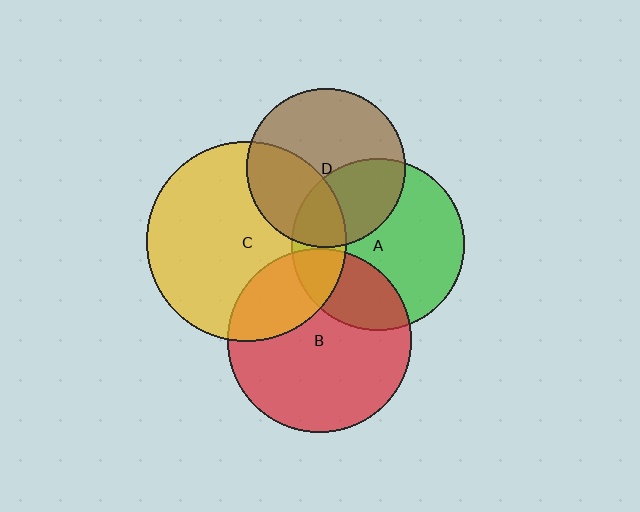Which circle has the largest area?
Circle C (yellow).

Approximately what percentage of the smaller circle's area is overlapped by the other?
Approximately 35%.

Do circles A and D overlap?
Yes.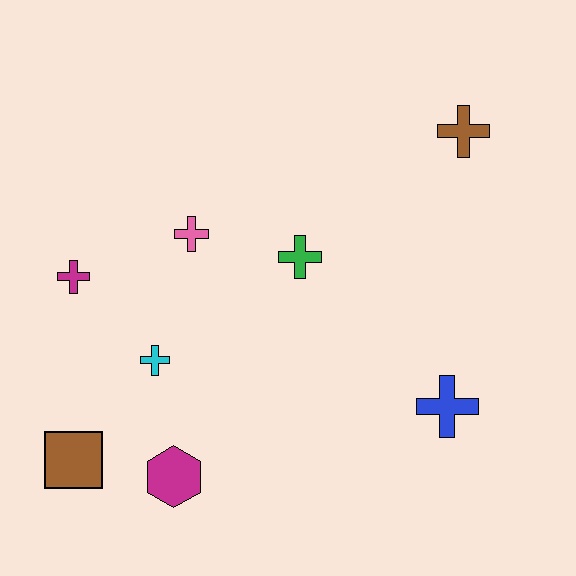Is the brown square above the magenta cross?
No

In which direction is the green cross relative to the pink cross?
The green cross is to the right of the pink cross.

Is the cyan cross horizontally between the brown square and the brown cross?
Yes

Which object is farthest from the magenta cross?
The brown cross is farthest from the magenta cross.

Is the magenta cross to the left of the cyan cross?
Yes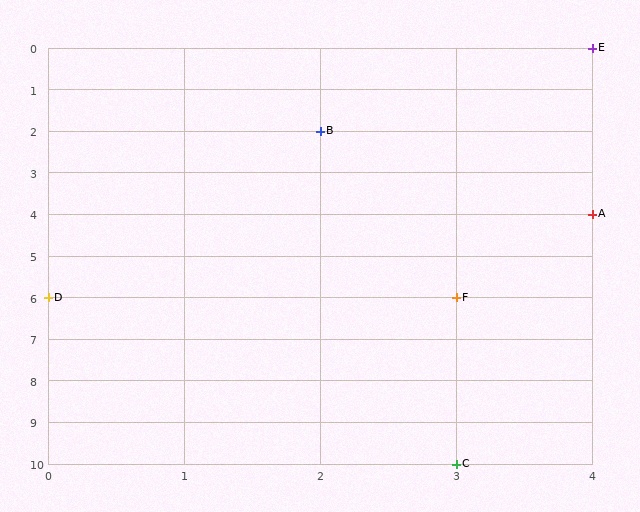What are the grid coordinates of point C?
Point C is at grid coordinates (3, 10).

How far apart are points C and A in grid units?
Points C and A are 1 column and 6 rows apart (about 6.1 grid units diagonally).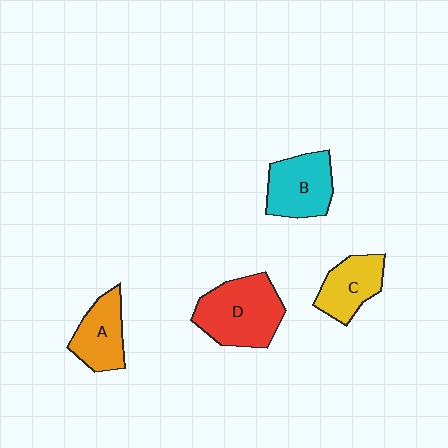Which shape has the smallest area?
Shape A (orange).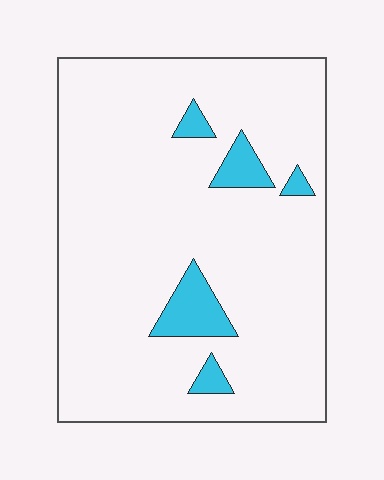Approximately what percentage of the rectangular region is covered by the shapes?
Approximately 10%.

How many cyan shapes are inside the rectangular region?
5.